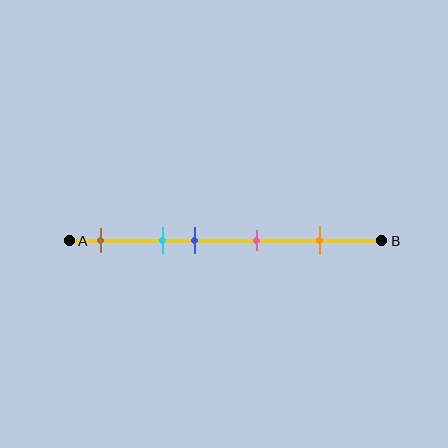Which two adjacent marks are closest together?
The cyan and blue marks are the closest adjacent pair.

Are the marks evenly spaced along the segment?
No, the marks are not evenly spaced.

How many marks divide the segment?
There are 5 marks dividing the segment.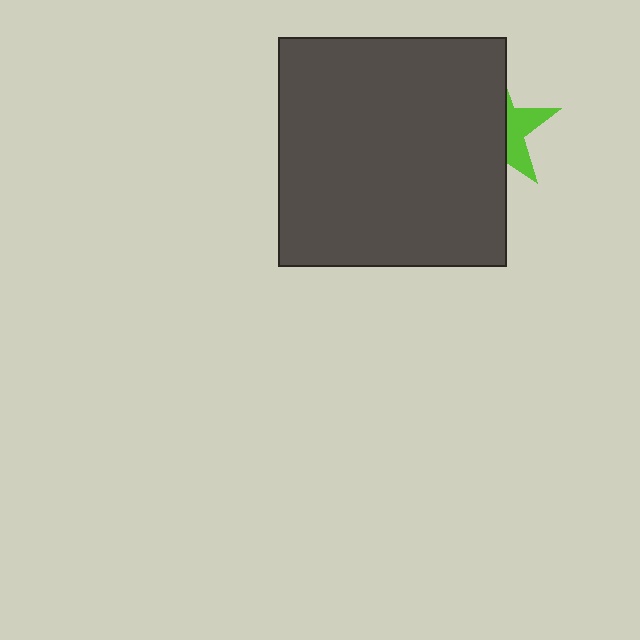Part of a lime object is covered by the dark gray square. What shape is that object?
It is a star.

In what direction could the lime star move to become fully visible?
The lime star could move right. That would shift it out from behind the dark gray square entirely.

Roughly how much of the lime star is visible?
A small part of it is visible (roughly 35%).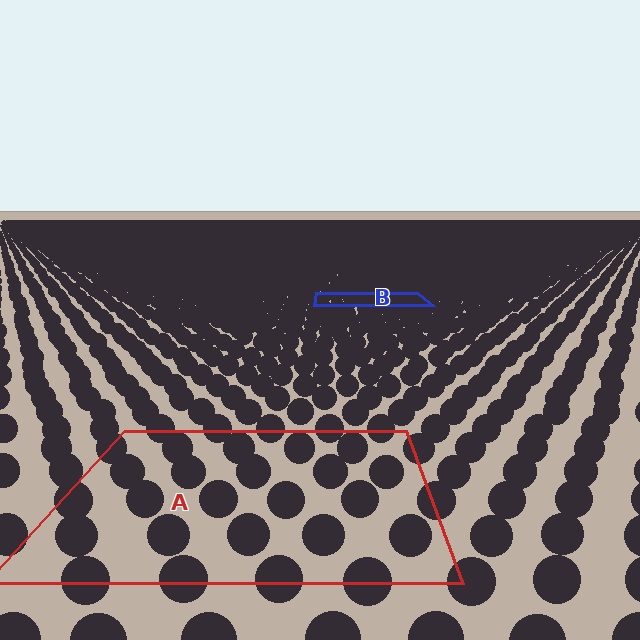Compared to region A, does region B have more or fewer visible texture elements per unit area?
Region B has more texture elements per unit area — they are packed more densely because it is farther away.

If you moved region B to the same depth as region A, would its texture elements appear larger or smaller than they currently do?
They would appear larger. At a closer depth, the same texture elements are projected at a bigger on-screen size.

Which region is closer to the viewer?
Region A is closer. The texture elements there are larger and more spread out.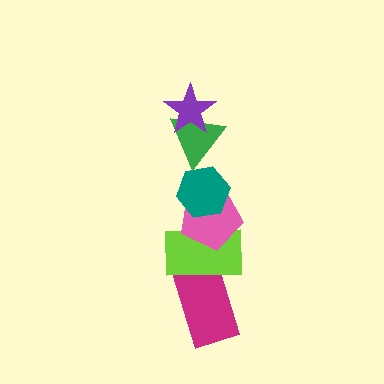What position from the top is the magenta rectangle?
The magenta rectangle is 6th from the top.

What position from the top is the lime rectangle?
The lime rectangle is 5th from the top.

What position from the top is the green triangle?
The green triangle is 2nd from the top.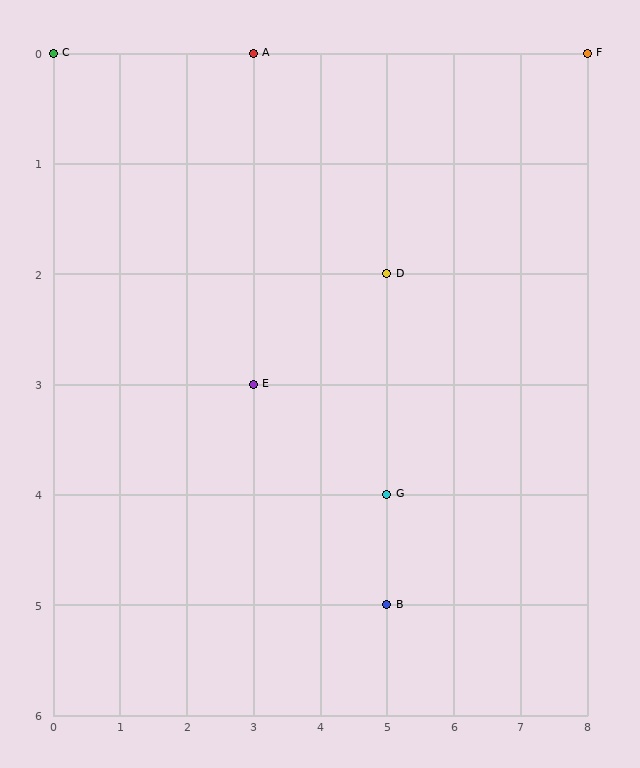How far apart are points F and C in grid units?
Points F and C are 8 columns apart.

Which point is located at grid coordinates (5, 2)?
Point D is at (5, 2).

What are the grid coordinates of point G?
Point G is at grid coordinates (5, 4).